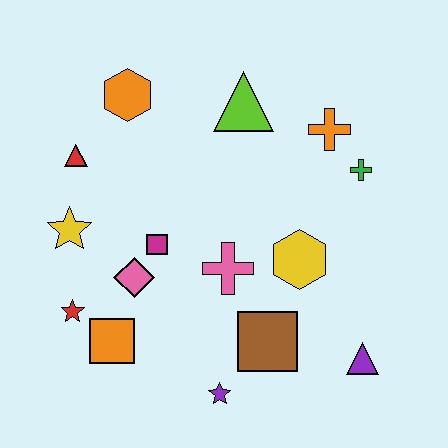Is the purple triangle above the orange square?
No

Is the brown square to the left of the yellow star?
No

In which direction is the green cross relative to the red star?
The green cross is to the right of the red star.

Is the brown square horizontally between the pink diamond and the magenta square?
No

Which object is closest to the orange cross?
The green cross is closest to the orange cross.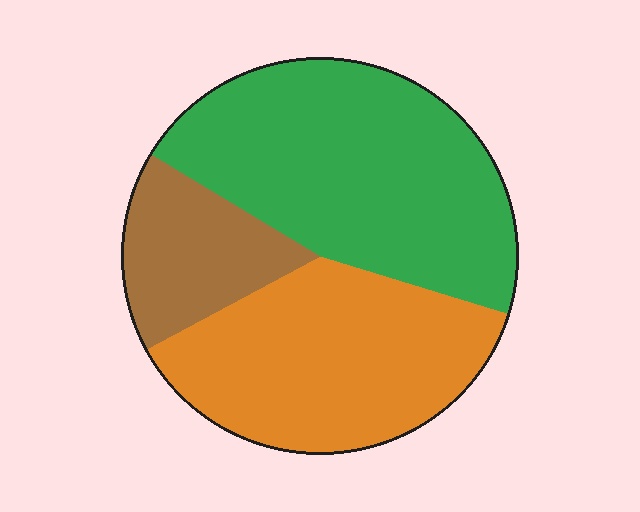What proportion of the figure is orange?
Orange takes up between a quarter and a half of the figure.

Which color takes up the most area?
Green, at roughly 45%.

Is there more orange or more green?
Green.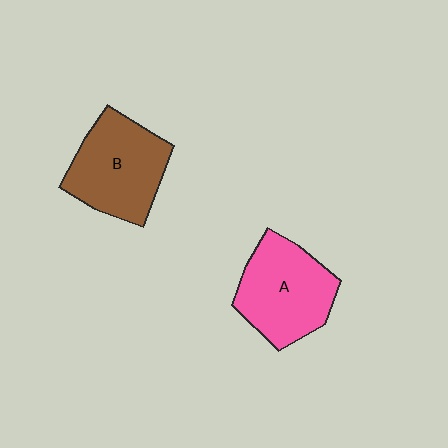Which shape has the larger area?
Shape B (brown).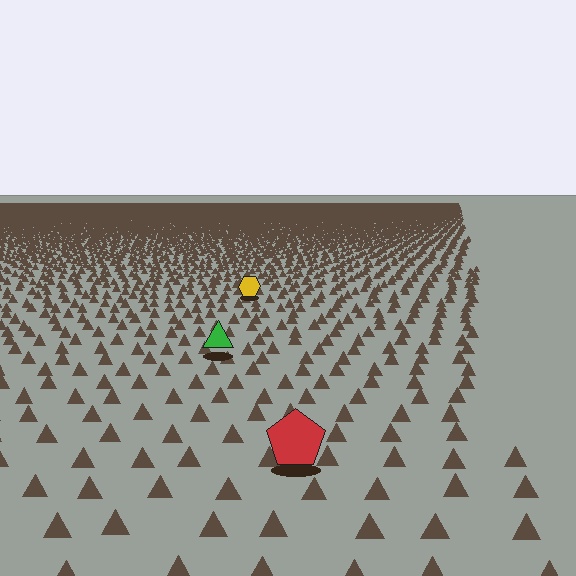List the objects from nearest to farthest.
From nearest to farthest: the red pentagon, the green triangle, the yellow hexagon.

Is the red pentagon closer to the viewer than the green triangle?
Yes. The red pentagon is closer — you can tell from the texture gradient: the ground texture is coarser near it.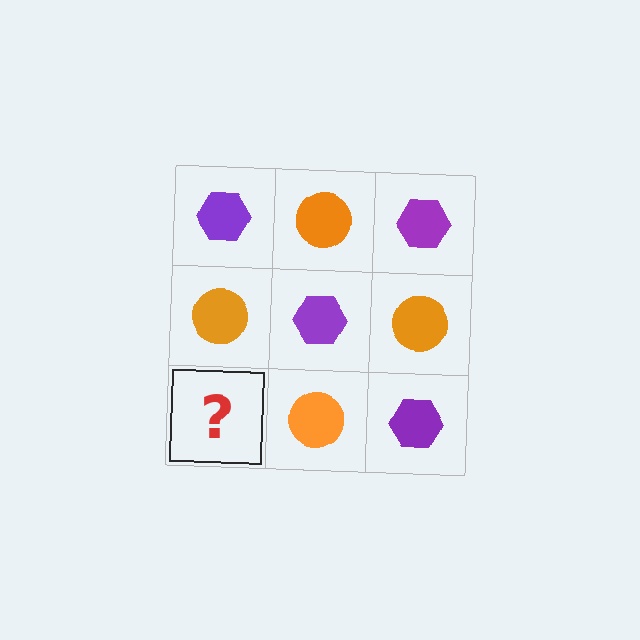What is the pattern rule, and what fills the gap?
The rule is that it alternates purple hexagon and orange circle in a checkerboard pattern. The gap should be filled with a purple hexagon.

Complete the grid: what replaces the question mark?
The question mark should be replaced with a purple hexagon.